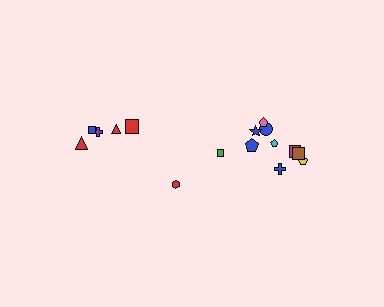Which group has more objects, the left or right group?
The right group.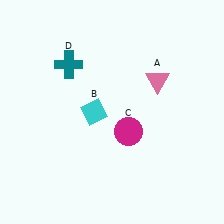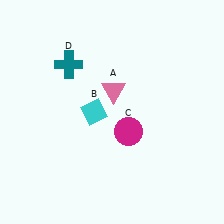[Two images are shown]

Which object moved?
The pink triangle (A) moved left.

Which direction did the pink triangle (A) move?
The pink triangle (A) moved left.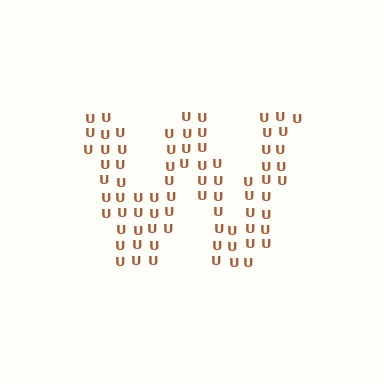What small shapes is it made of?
It is made of small letter U's.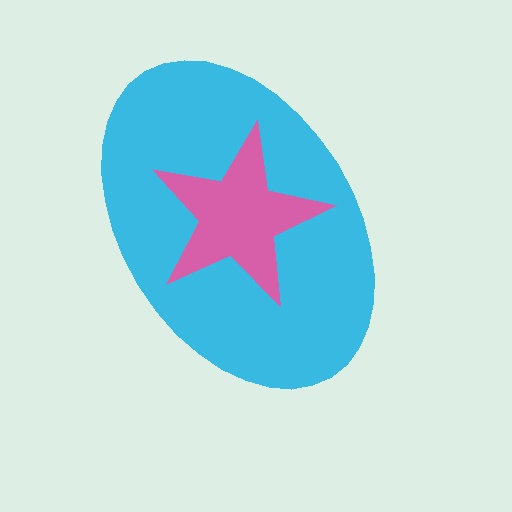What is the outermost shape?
The cyan ellipse.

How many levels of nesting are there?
2.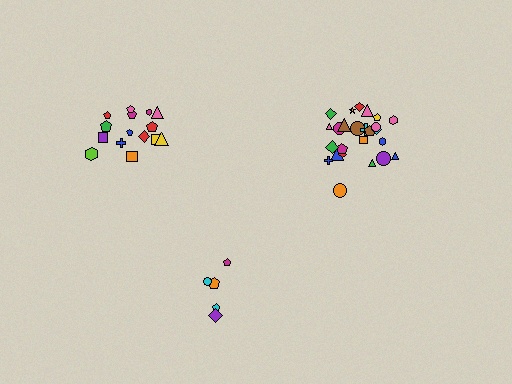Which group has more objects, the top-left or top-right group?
The top-right group.